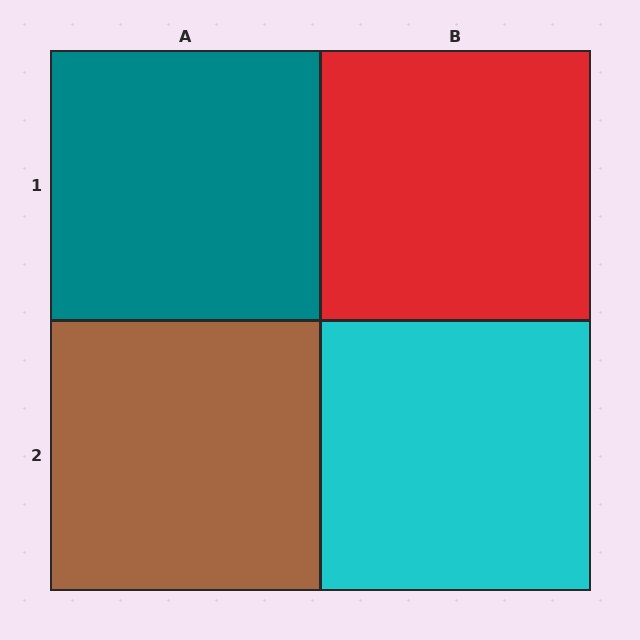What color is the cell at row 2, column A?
Brown.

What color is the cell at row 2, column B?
Cyan.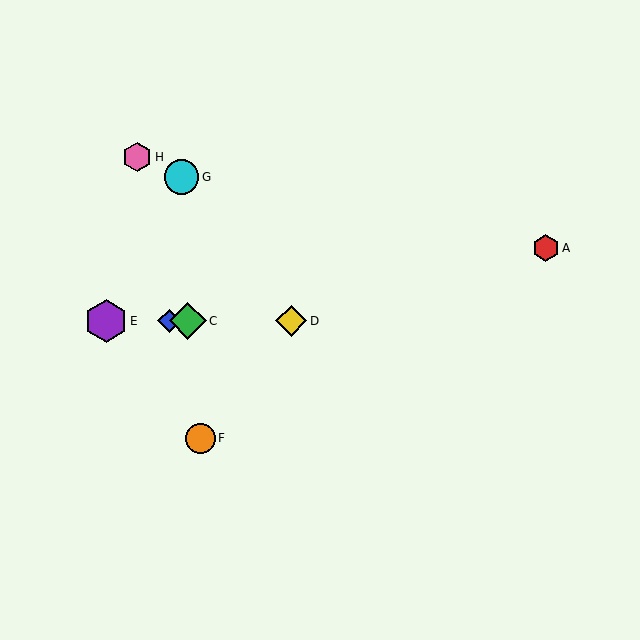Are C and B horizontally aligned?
Yes, both are at y≈321.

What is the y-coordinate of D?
Object D is at y≈321.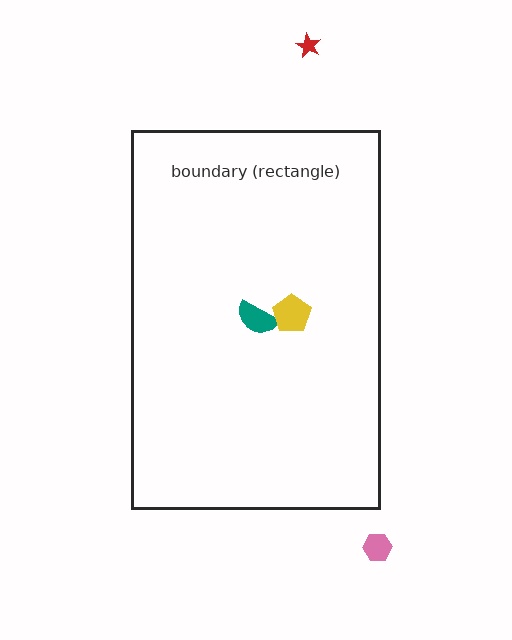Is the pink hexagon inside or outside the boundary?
Outside.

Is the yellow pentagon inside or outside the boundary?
Inside.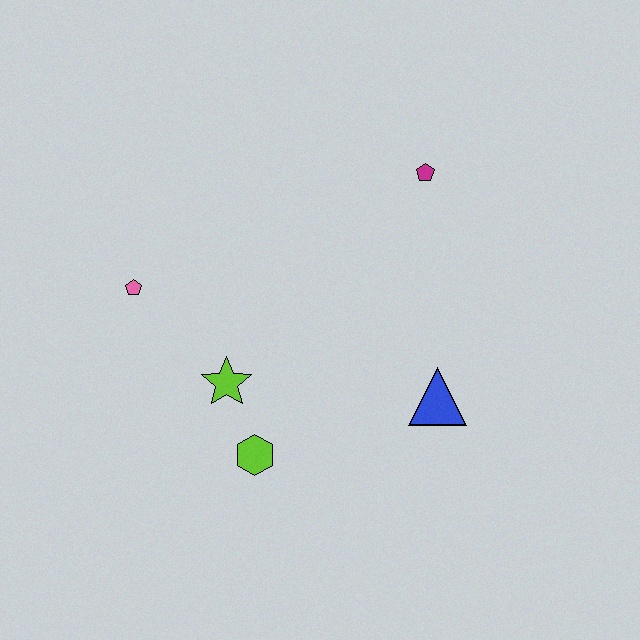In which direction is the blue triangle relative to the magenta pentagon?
The blue triangle is below the magenta pentagon.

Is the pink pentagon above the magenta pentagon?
No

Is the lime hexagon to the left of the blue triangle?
Yes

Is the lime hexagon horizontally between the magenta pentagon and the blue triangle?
No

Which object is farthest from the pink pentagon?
The blue triangle is farthest from the pink pentagon.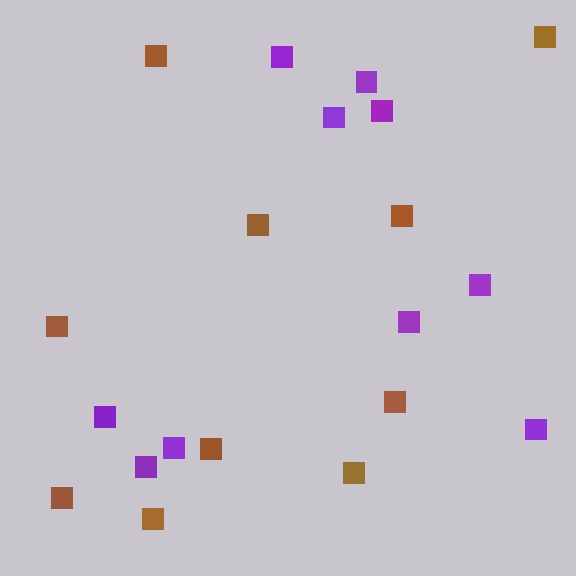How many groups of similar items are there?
There are 2 groups: one group of purple squares (10) and one group of brown squares (10).